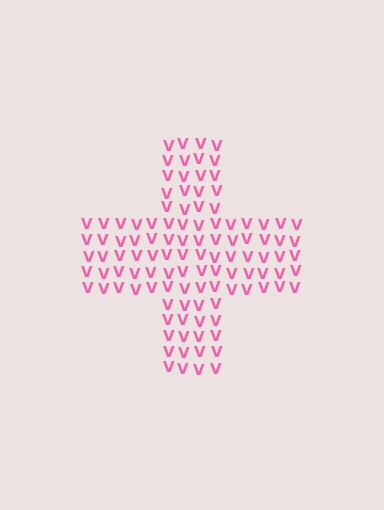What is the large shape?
The large shape is a cross.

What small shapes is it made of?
It is made of small letter V's.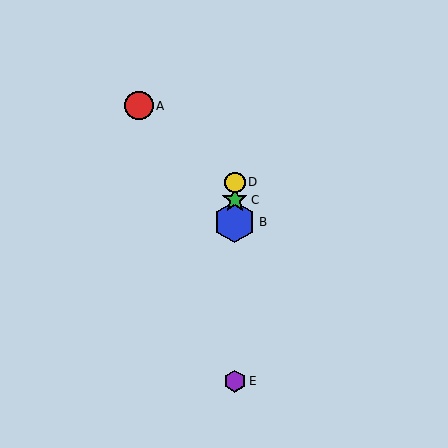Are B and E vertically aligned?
Yes, both are at x≈235.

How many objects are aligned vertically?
4 objects (B, C, D, E) are aligned vertically.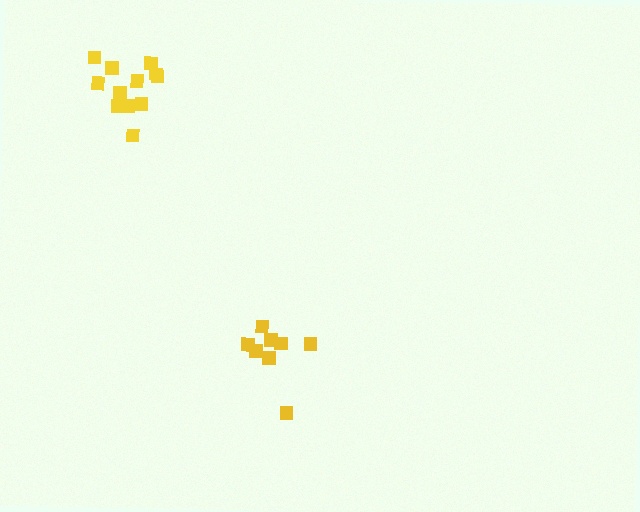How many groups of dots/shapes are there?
There are 2 groups.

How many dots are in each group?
Group 1: 12 dots, Group 2: 8 dots (20 total).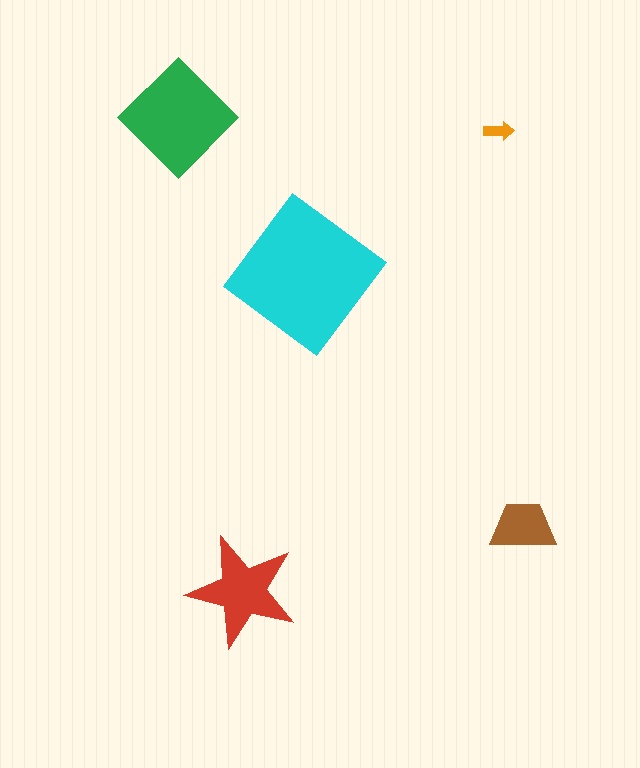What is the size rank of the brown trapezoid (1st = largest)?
4th.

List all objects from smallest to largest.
The orange arrow, the brown trapezoid, the red star, the green diamond, the cyan diamond.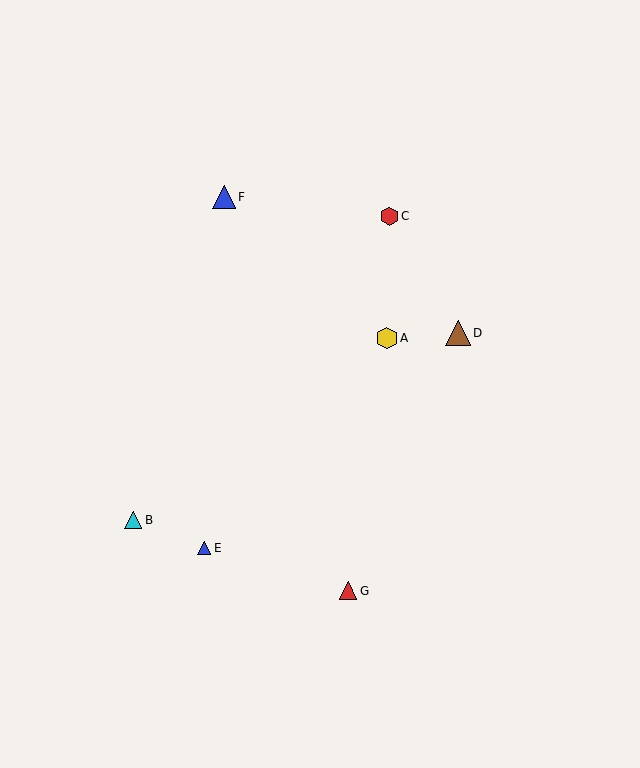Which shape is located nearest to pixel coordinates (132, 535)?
The cyan triangle (labeled B) at (133, 520) is nearest to that location.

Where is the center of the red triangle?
The center of the red triangle is at (348, 591).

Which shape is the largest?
The brown triangle (labeled D) is the largest.